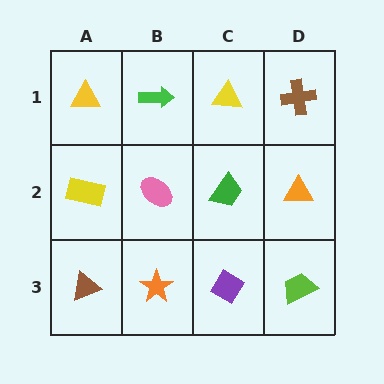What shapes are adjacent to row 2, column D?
A brown cross (row 1, column D), a lime trapezoid (row 3, column D), a green trapezoid (row 2, column C).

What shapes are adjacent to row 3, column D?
An orange triangle (row 2, column D), a purple diamond (row 3, column C).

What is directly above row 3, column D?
An orange triangle.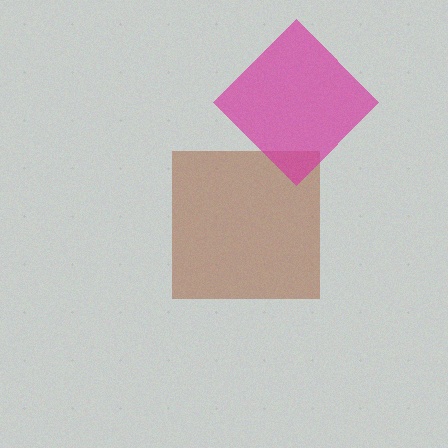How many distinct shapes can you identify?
There are 2 distinct shapes: a brown square, a magenta diamond.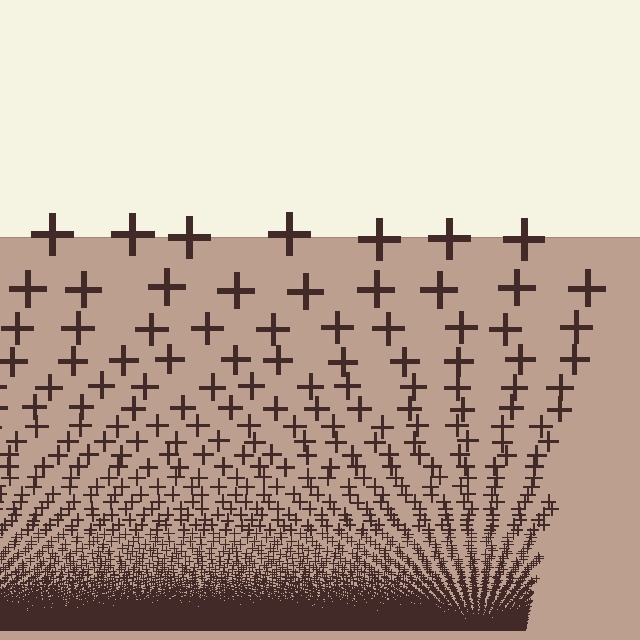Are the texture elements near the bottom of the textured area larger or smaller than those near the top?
Smaller. The gradient is inverted — elements near the bottom are smaller and denser.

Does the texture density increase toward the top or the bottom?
Density increases toward the bottom.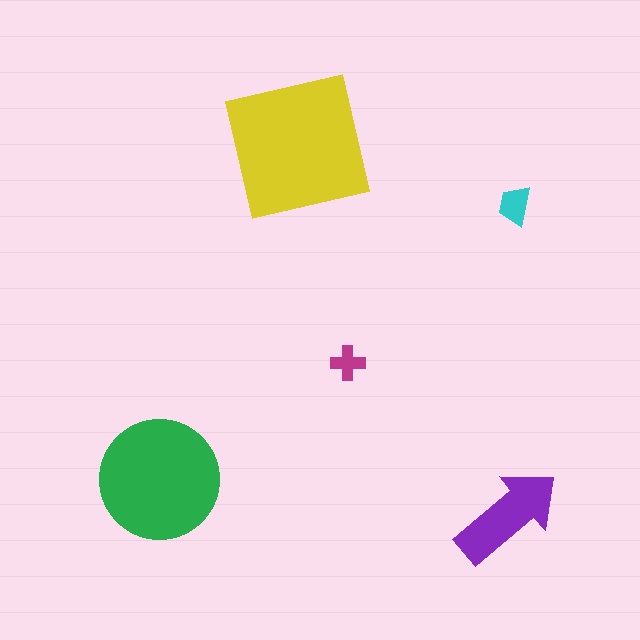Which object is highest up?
The yellow square is topmost.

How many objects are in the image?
There are 5 objects in the image.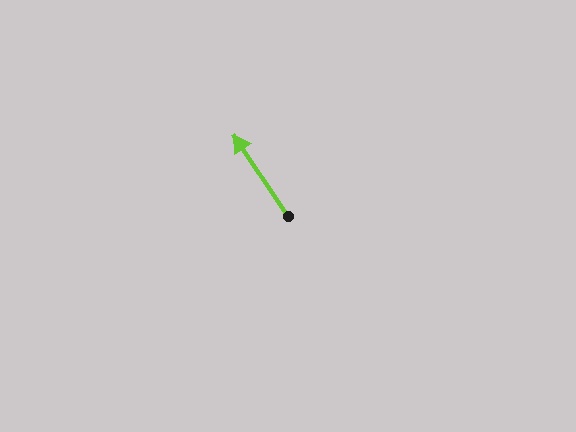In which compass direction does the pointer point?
Northwest.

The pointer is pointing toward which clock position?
Roughly 11 o'clock.